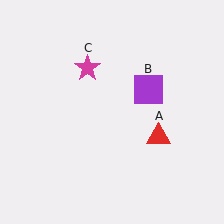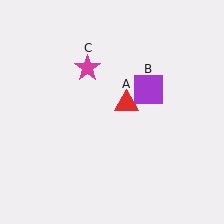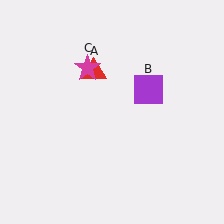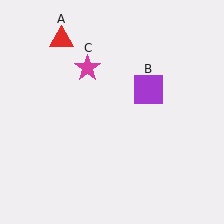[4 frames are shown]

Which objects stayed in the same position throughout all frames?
Purple square (object B) and magenta star (object C) remained stationary.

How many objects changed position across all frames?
1 object changed position: red triangle (object A).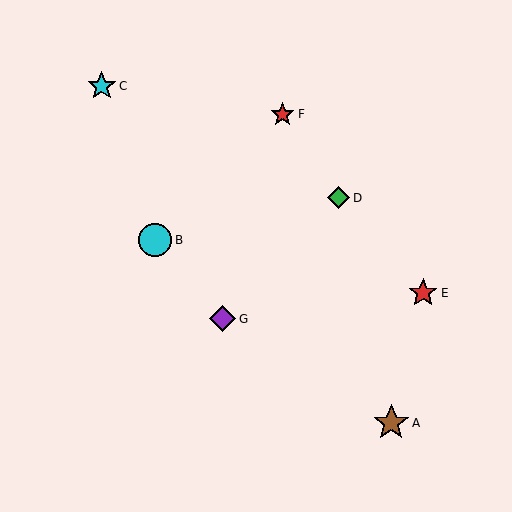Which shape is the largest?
The brown star (labeled A) is the largest.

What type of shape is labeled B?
Shape B is a cyan circle.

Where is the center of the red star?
The center of the red star is at (423, 293).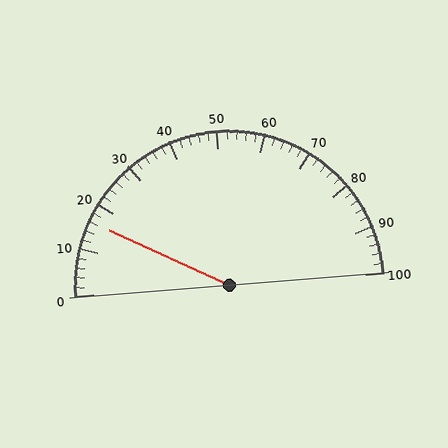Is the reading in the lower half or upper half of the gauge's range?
The reading is in the lower half of the range (0 to 100).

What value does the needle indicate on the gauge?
The needle indicates approximately 16.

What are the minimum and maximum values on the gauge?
The gauge ranges from 0 to 100.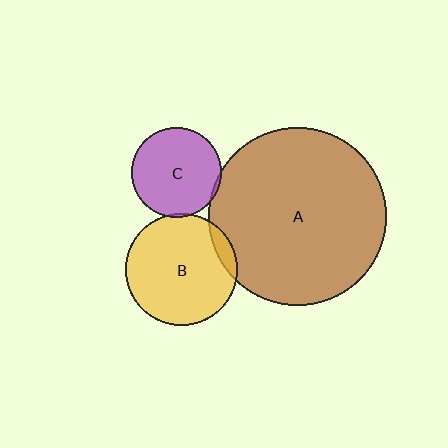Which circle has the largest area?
Circle A (brown).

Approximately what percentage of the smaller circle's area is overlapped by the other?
Approximately 10%.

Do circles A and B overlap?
Yes.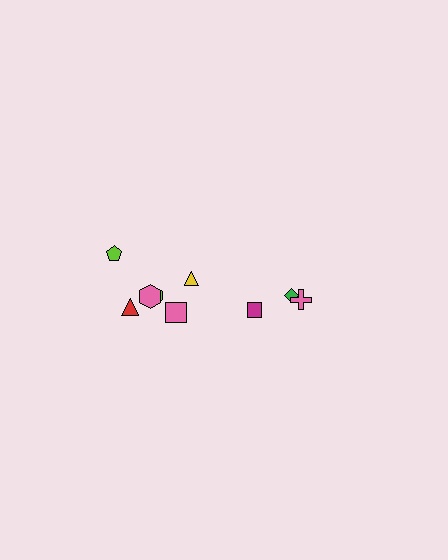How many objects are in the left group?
There are 6 objects.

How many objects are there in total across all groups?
There are 9 objects.